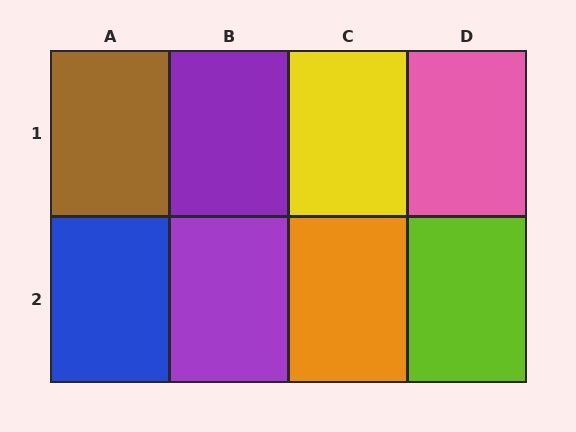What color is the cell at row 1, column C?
Yellow.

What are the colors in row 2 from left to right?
Blue, purple, orange, lime.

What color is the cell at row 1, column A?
Brown.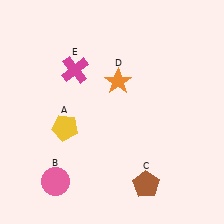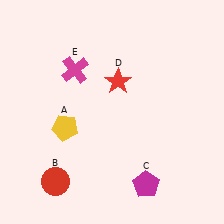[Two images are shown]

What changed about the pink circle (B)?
In Image 1, B is pink. In Image 2, it changed to red.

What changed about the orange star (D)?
In Image 1, D is orange. In Image 2, it changed to red.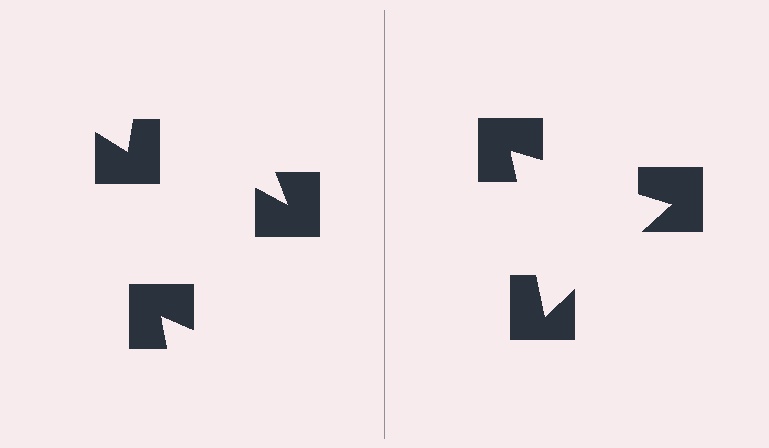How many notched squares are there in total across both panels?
6 — 3 on each side.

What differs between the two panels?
The notched squares are positioned identically on both sides; only the wedge orientations differ. On the right they align to a triangle; on the left they are misaligned.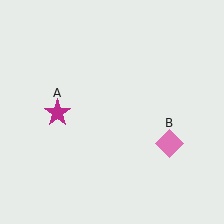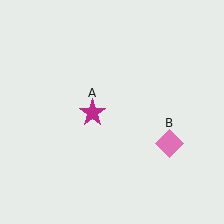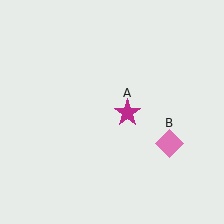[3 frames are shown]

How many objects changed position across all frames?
1 object changed position: magenta star (object A).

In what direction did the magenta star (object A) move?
The magenta star (object A) moved right.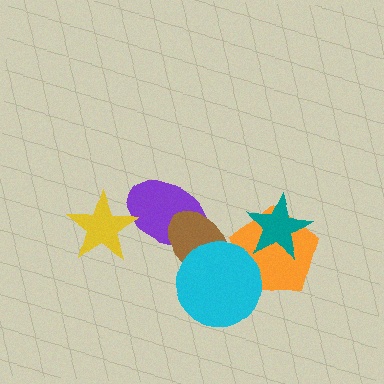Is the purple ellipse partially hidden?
Yes, it is partially covered by another shape.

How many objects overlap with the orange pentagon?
3 objects overlap with the orange pentagon.